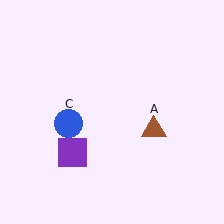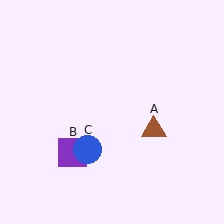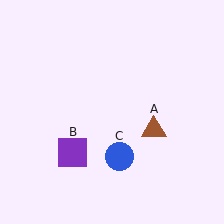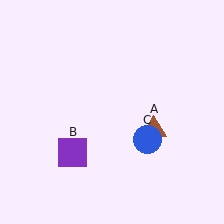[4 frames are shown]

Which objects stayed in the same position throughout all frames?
Brown triangle (object A) and purple square (object B) remained stationary.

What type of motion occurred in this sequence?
The blue circle (object C) rotated counterclockwise around the center of the scene.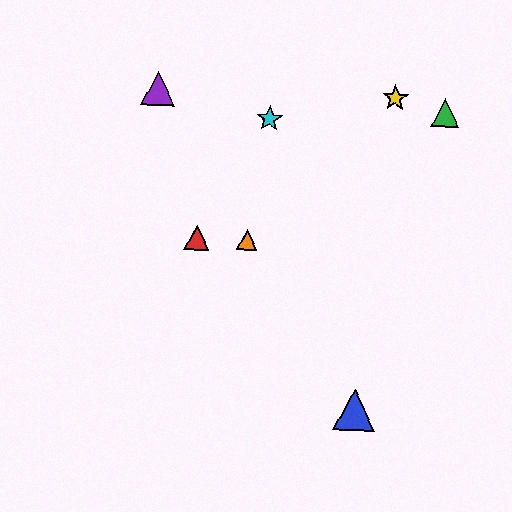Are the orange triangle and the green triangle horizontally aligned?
No, the orange triangle is at y≈240 and the green triangle is at y≈113.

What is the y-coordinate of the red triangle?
The red triangle is at y≈238.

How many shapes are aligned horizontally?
2 shapes (the red triangle, the orange triangle) are aligned horizontally.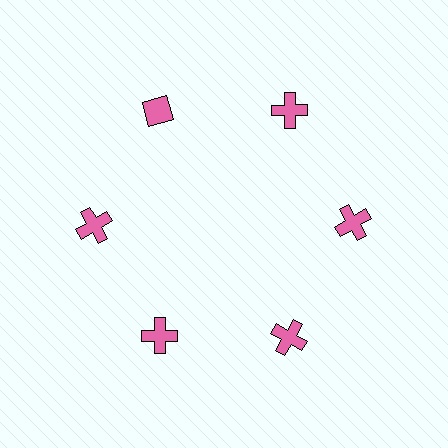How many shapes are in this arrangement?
There are 6 shapes arranged in a ring pattern.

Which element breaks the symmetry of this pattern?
The pink diamond at roughly the 11 o'clock position breaks the symmetry. All other shapes are pink crosses.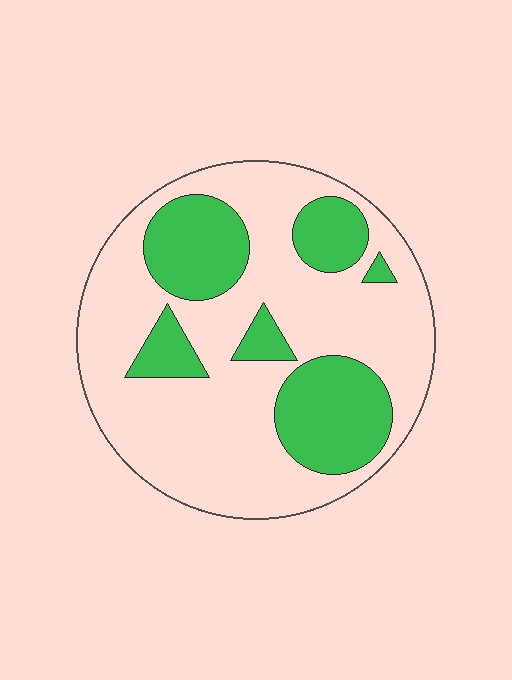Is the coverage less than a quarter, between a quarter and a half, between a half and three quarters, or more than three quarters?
Between a quarter and a half.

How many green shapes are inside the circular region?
6.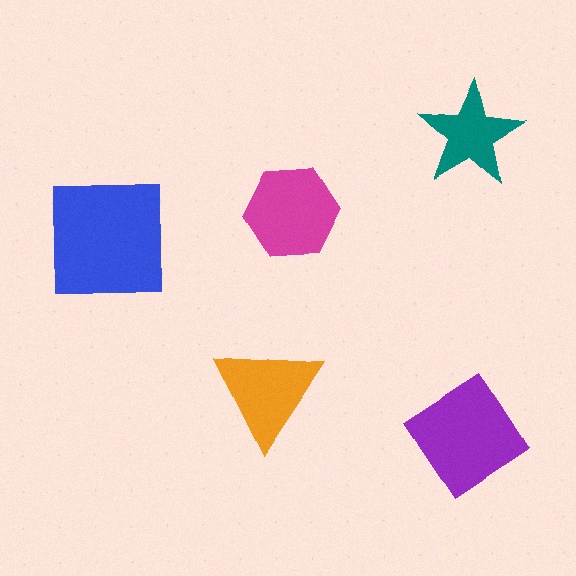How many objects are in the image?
There are 5 objects in the image.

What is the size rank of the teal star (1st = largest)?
5th.